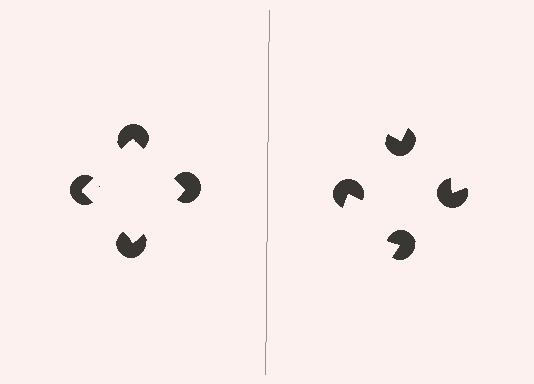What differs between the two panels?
The pac-man discs are positioned identically on both sides; only the wedge orientations differ. On the left they align to a square; on the right they are misaligned.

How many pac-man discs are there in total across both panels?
8 — 4 on each side.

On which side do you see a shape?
An illusory square appears on the left side. On the right side the wedge cuts are rotated, so no coherent shape forms.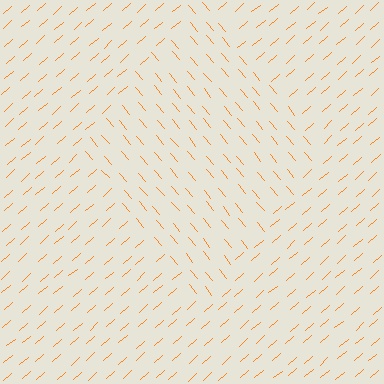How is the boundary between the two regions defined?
The boundary is defined purely by a change in line orientation (approximately 89 degrees difference). All lines are the same color and thickness.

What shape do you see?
I see a diamond.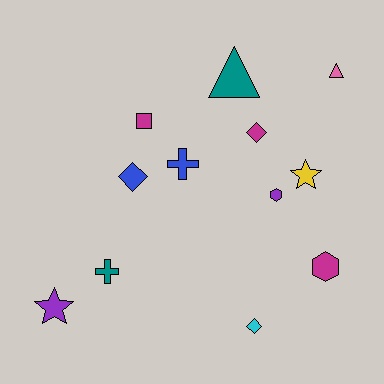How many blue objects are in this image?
There are 2 blue objects.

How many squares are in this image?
There is 1 square.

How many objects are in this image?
There are 12 objects.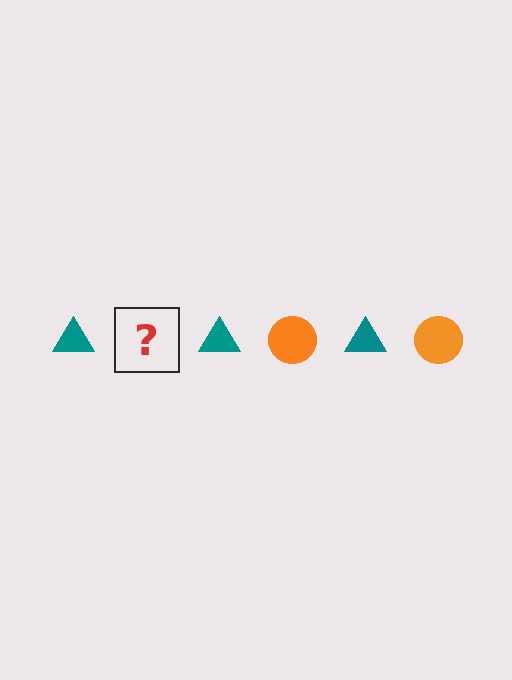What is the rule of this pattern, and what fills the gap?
The rule is that the pattern alternates between teal triangle and orange circle. The gap should be filled with an orange circle.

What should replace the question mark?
The question mark should be replaced with an orange circle.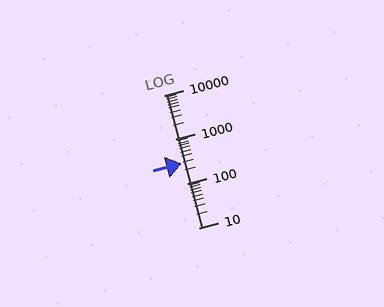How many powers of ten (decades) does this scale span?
The scale spans 3 decades, from 10 to 10000.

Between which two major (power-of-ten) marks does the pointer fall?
The pointer is between 100 and 1000.